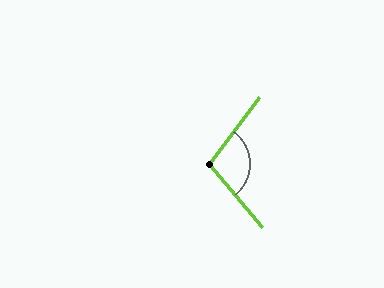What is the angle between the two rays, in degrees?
Approximately 104 degrees.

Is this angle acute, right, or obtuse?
It is obtuse.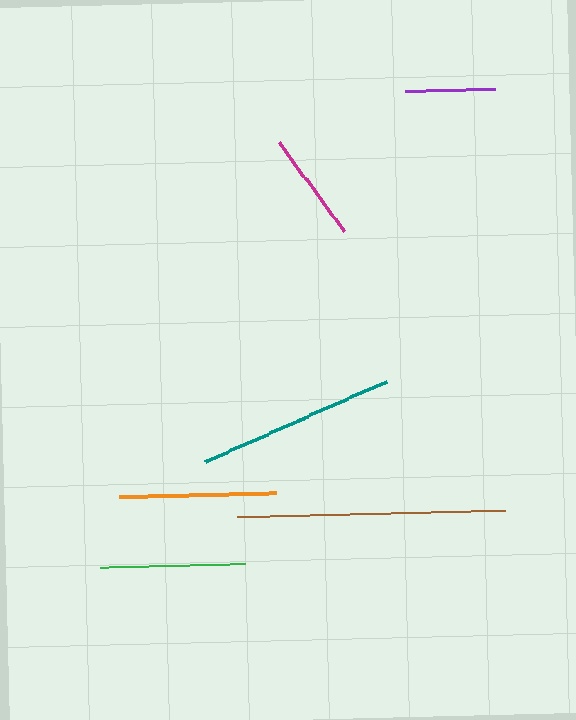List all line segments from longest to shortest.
From longest to shortest: brown, teal, orange, green, magenta, purple.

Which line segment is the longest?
The brown line is the longest at approximately 268 pixels.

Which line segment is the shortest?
The purple line is the shortest at approximately 90 pixels.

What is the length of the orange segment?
The orange segment is approximately 157 pixels long.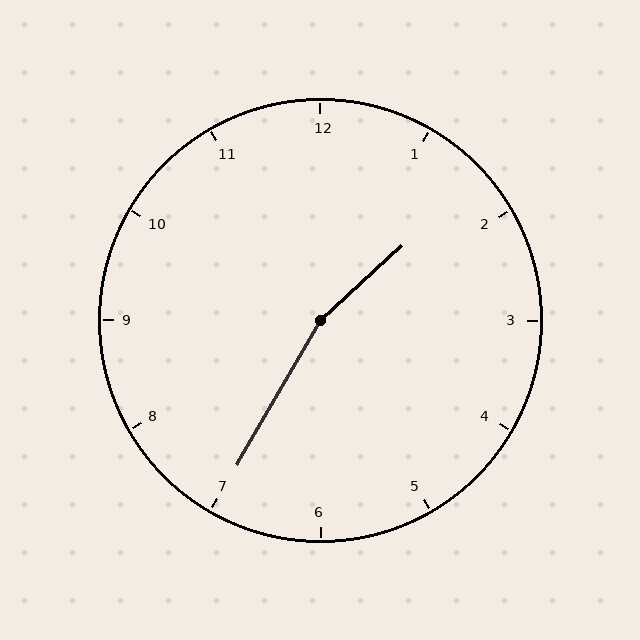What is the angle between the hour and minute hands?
Approximately 162 degrees.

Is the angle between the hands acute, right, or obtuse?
It is obtuse.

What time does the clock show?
1:35.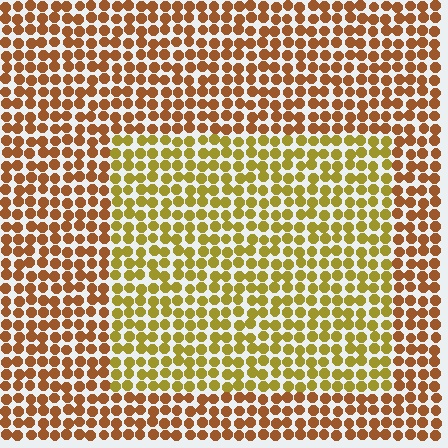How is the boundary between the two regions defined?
The boundary is defined purely by a slight shift in hue (about 33 degrees). Spacing, size, and orientation are identical on both sides.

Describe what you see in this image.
The image is filled with small brown elements in a uniform arrangement. A rectangle-shaped region is visible where the elements are tinted to a slightly different hue, forming a subtle color boundary.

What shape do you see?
I see a rectangle.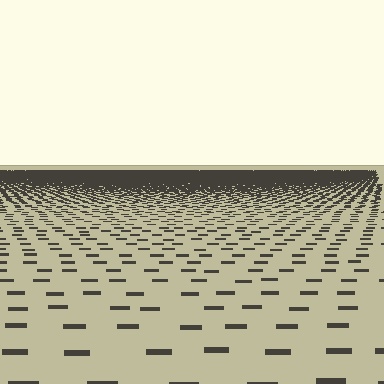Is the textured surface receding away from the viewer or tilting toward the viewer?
The surface is receding away from the viewer. Texture elements get smaller and denser toward the top.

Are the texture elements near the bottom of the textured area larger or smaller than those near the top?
Larger. Near the bottom, elements are closer to the viewer and appear at a bigger on-screen size.